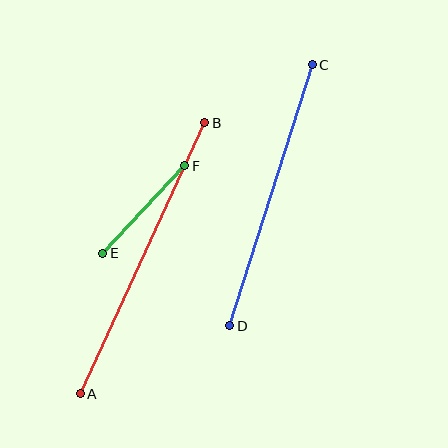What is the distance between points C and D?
The distance is approximately 274 pixels.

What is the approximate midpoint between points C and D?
The midpoint is at approximately (271, 195) pixels.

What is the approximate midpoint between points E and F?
The midpoint is at approximately (144, 210) pixels.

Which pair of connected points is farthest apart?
Points A and B are farthest apart.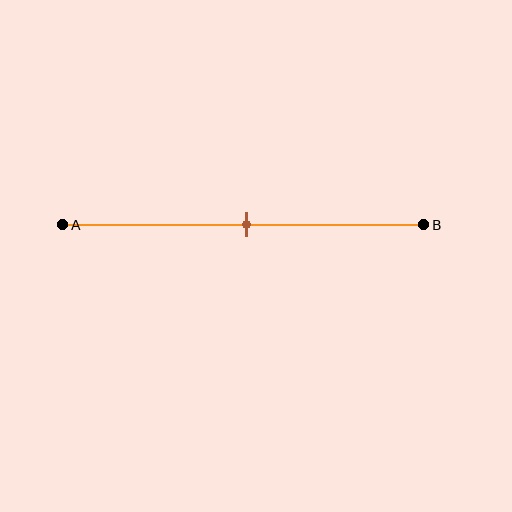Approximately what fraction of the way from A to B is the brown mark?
The brown mark is approximately 50% of the way from A to B.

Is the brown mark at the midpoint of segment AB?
Yes, the mark is approximately at the midpoint.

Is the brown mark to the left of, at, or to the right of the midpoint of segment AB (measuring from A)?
The brown mark is approximately at the midpoint of segment AB.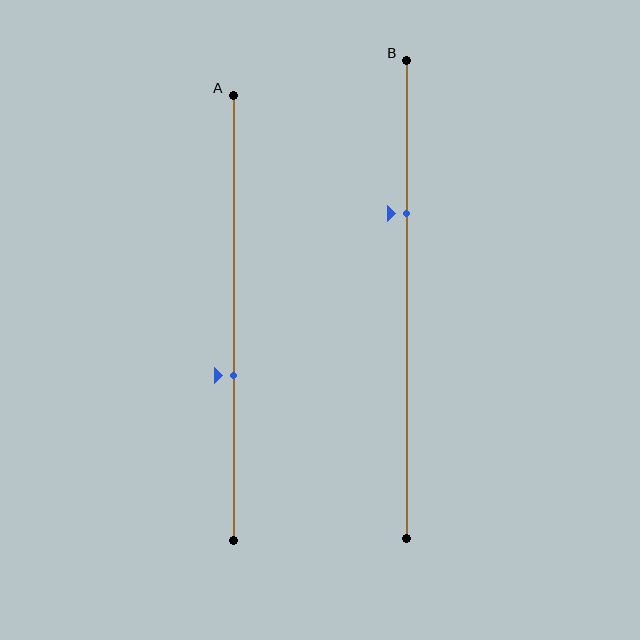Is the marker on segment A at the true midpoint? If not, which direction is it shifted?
No, the marker on segment A is shifted downward by about 13% of the segment length.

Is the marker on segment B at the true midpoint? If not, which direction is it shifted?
No, the marker on segment B is shifted upward by about 18% of the segment length.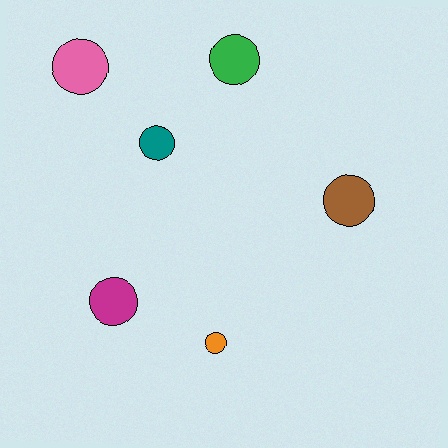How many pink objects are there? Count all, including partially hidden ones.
There is 1 pink object.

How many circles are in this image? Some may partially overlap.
There are 6 circles.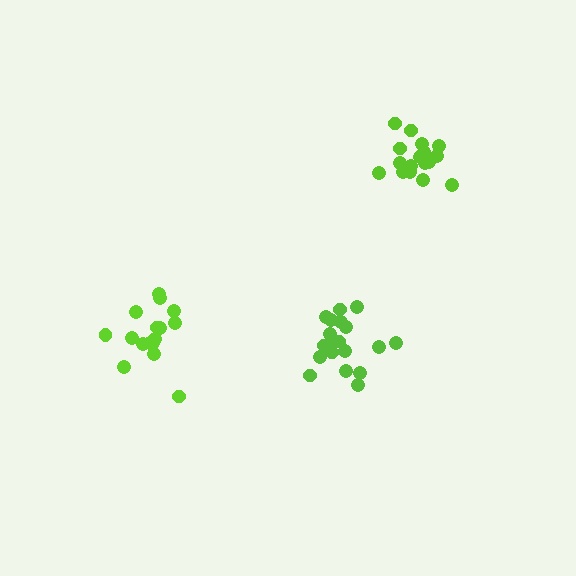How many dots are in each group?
Group 1: 17 dots, Group 2: 19 dots, Group 3: 16 dots (52 total).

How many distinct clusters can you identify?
There are 3 distinct clusters.